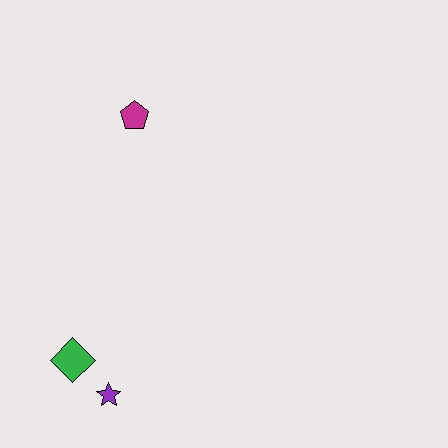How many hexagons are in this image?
There are no hexagons.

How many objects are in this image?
There are 3 objects.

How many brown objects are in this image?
There are no brown objects.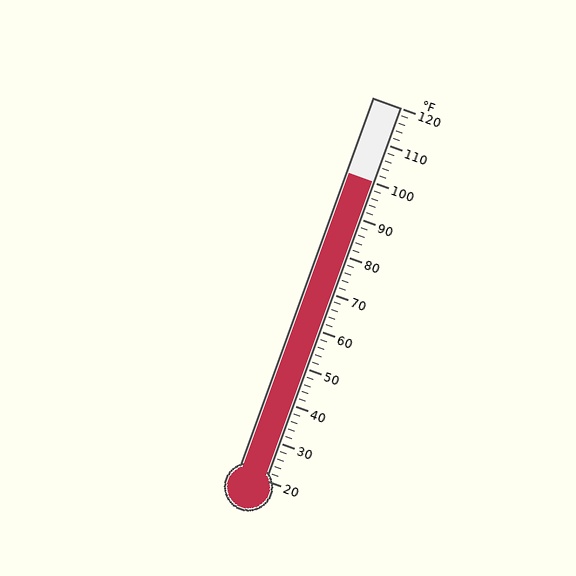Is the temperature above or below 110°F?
The temperature is below 110°F.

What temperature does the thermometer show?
The thermometer shows approximately 100°F.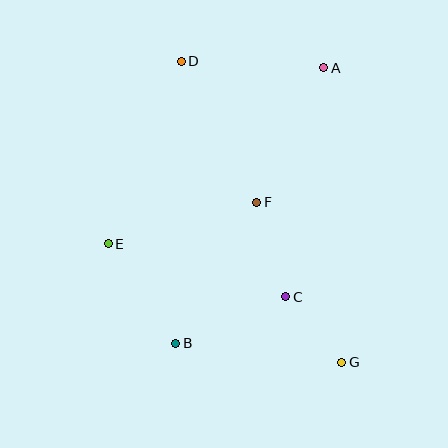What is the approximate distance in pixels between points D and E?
The distance between D and E is approximately 197 pixels.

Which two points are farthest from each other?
Points D and G are farthest from each other.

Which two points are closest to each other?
Points C and G are closest to each other.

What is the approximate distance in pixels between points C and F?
The distance between C and F is approximately 99 pixels.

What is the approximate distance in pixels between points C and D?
The distance between C and D is approximately 258 pixels.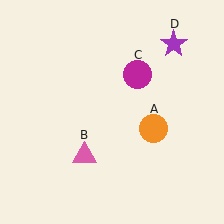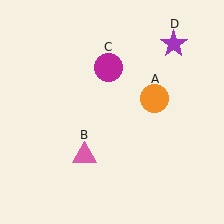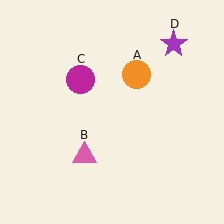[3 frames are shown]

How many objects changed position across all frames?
2 objects changed position: orange circle (object A), magenta circle (object C).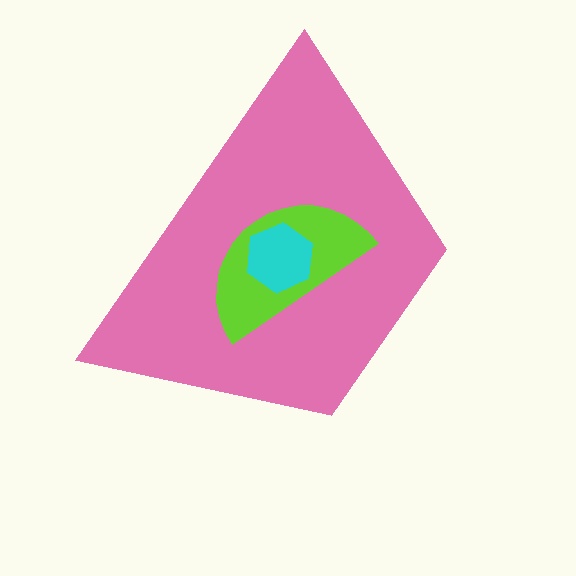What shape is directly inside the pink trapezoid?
The lime semicircle.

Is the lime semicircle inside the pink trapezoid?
Yes.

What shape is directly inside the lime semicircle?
The cyan hexagon.